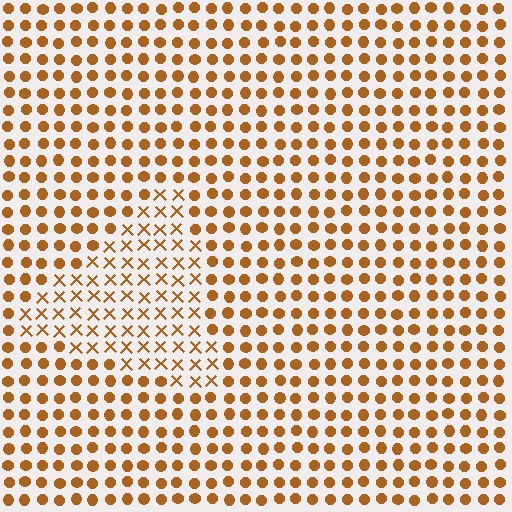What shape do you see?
I see a triangle.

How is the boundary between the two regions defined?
The boundary is defined by a change in element shape: X marks inside vs. circles outside. All elements share the same color and spacing.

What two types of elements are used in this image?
The image uses X marks inside the triangle region and circles outside it.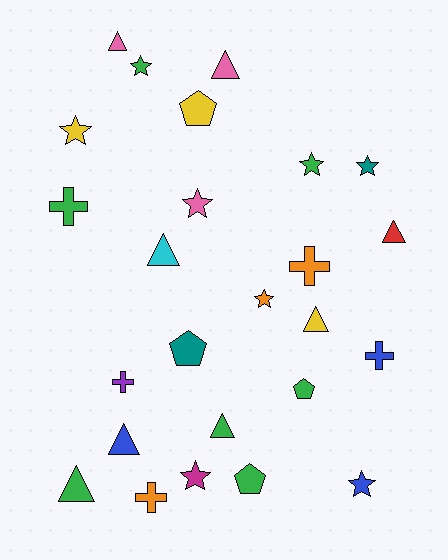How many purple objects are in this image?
There is 1 purple object.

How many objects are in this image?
There are 25 objects.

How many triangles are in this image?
There are 8 triangles.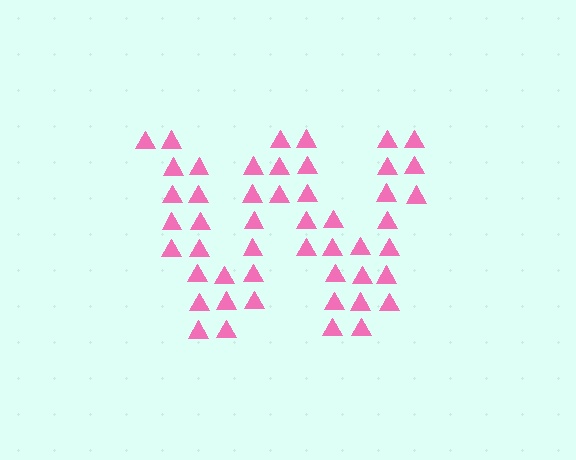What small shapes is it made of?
It is made of small triangles.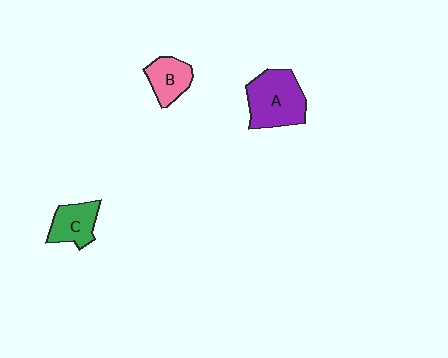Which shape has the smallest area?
Shape B (pink).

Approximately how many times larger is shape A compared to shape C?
Approximately 1.6 times.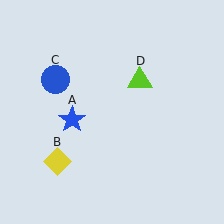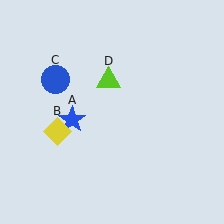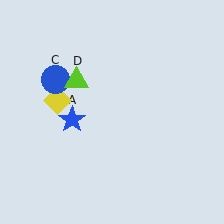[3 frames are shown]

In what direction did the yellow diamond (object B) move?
The yellow diamond (object B) moved up.